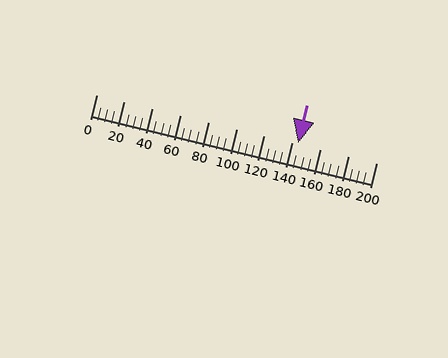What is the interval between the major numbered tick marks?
The major tick marks are spaced 20 units apart.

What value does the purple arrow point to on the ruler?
The purple arrow points to approximately 144.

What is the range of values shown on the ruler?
The ruler shows values from 0 to 200.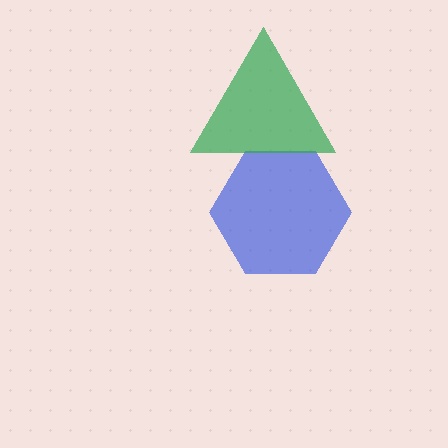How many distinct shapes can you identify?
There are 2 distinct shapes: a blue hexagon, a green triangle.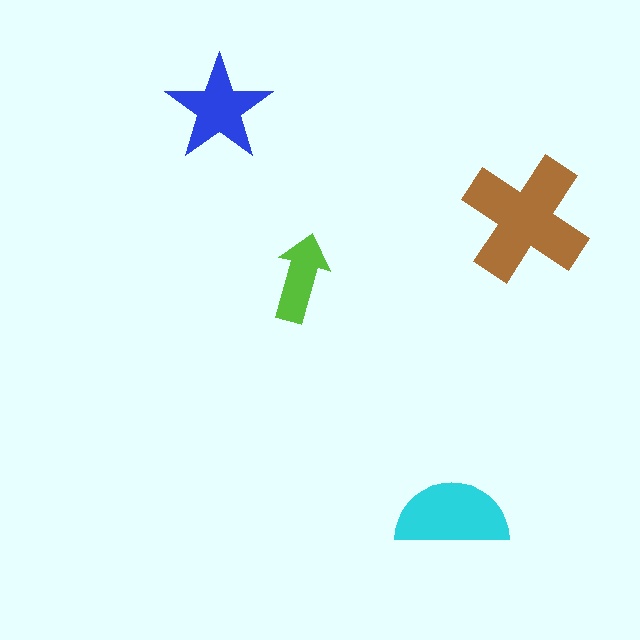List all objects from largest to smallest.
The brown cross, the cyan semicircle, the blue star, the lime arrow.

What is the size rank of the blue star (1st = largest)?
3rd.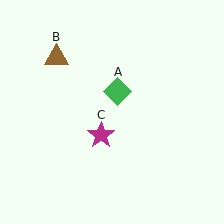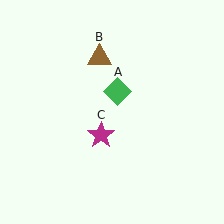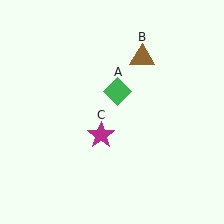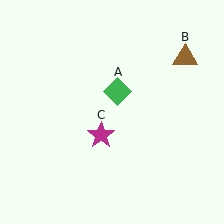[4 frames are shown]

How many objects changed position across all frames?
1 object changed position: brown triangle (object B).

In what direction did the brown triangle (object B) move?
The brown triangle (object B) moved right.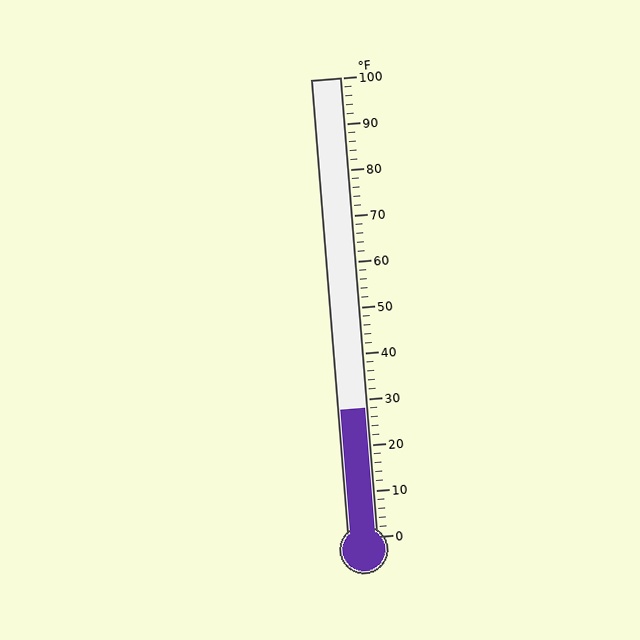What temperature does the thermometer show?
The thermometer shows approximately 28°F.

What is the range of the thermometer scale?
The thermometer scale ranges from 0°F to 100°F.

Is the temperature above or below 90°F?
The temperature is below 90°F.